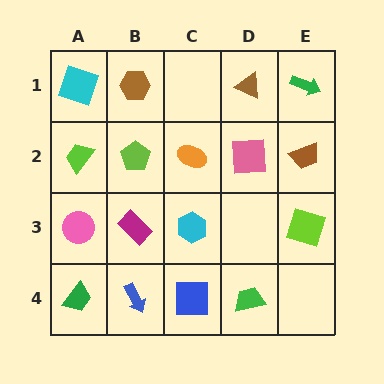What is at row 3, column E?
A lime square.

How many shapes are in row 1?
4 shapes.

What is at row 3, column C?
A cyan hexagon.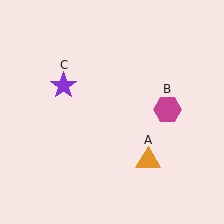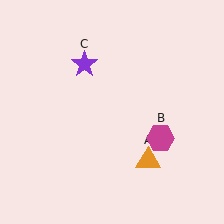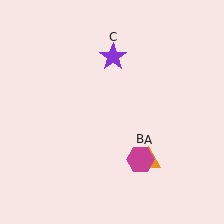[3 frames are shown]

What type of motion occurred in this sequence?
The magenta hexagon (object B), purple star (object C) rotated clockwise around the center of the scene.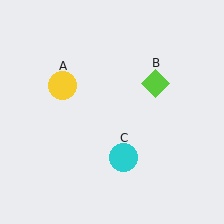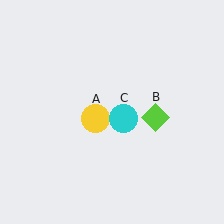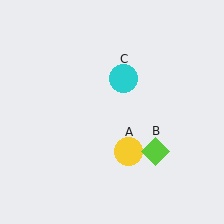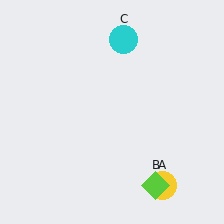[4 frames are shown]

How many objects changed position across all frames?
3 objects changed position: yellow circle (object A), lime diamond (object B), cyan circle (object C).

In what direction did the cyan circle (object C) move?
The cyan circle (object C) moved up.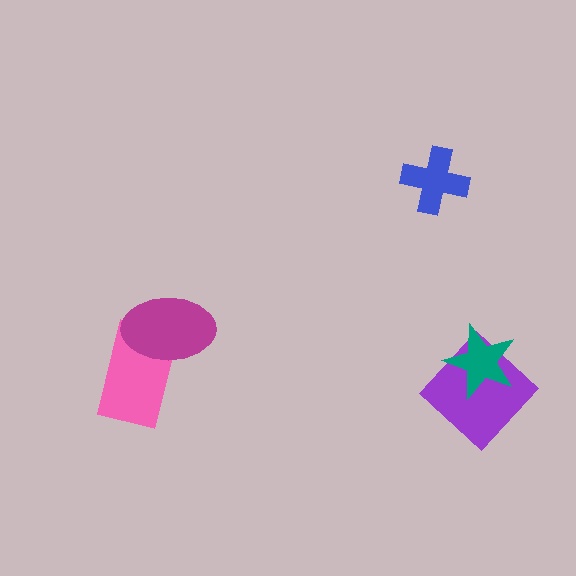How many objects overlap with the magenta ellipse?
1 object overlaps with the magenta ellipse.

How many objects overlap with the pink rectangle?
1 object overlaps with the pink rectangle.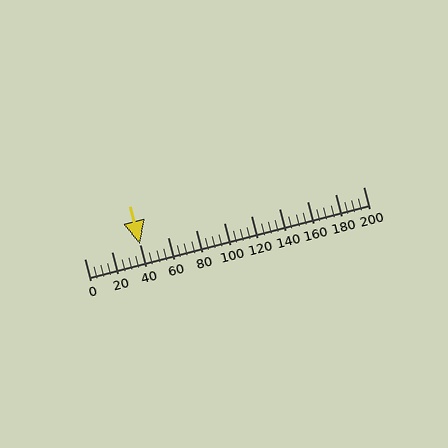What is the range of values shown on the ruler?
The ruler shows values from 0 to 200.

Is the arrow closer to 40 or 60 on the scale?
The arrow is closer to 40.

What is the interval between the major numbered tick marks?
The major tick marks are spaced 20 units apart.